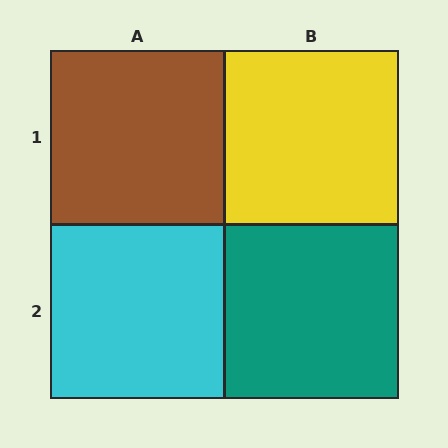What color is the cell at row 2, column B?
Teal.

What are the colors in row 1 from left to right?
Brown, yellow.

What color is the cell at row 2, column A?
Cyan.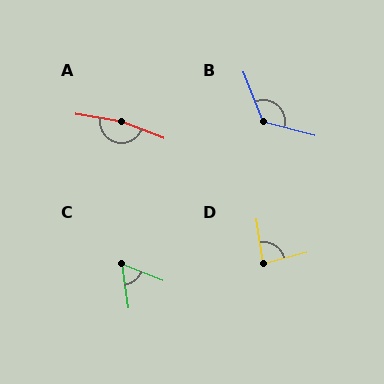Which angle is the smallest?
C, at approximately 60 degrees.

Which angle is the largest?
A, at approximately 169 degrees.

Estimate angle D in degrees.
Approximately 83 degrees.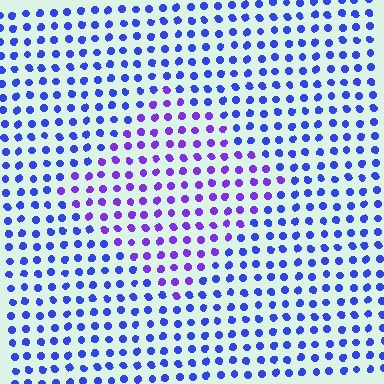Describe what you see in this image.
The image is filled with small blue elements in a uniform arrangement. A diamond-shaped region is visible where the elements are tinted to a slightly different hue, forming a subtle color boundary.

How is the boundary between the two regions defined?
The boundary is defined purely by a slight shift in hue (about 34 degrees). Spacing, size, and orientation are identical on both sides.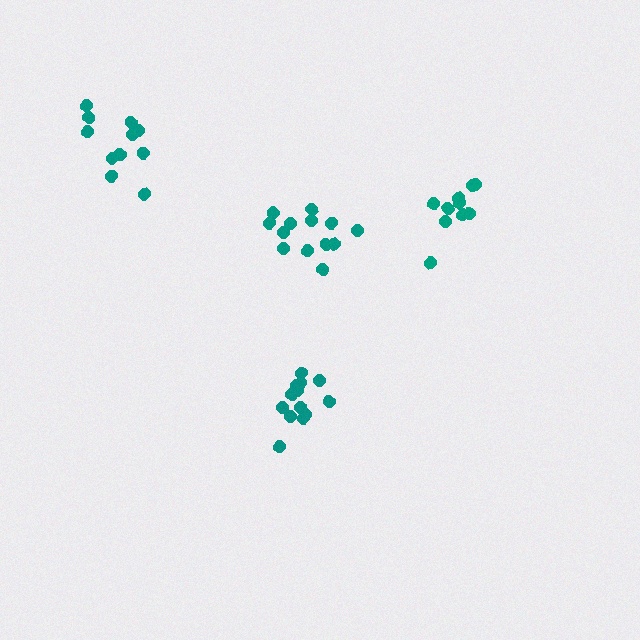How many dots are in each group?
Group 1: 13 dots, Group 2: 10 dots, Group 3: 13 dots, Group 4: 11 dots (47 total).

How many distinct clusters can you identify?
There are 4 distinct clusters.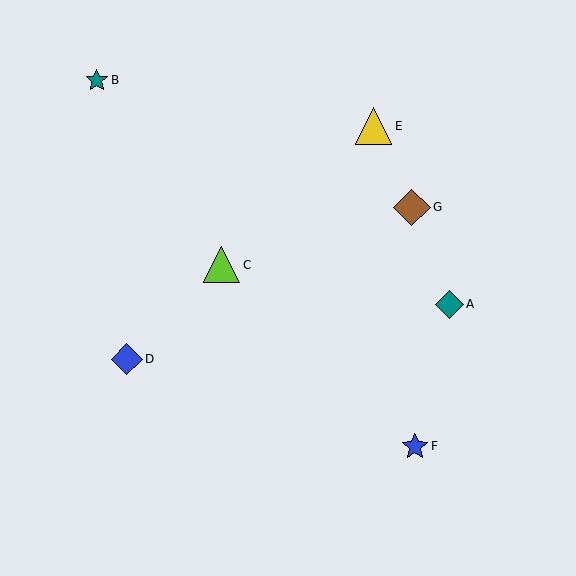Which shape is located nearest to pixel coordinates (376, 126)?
The yellow triangle (labeled E) at (374, 126) is nearest to that location.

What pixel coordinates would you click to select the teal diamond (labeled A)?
Click at (449, 304) to select the teal diamond A.